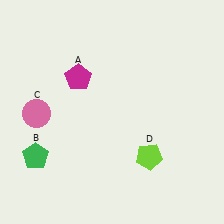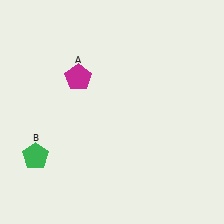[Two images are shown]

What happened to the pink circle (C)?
The pink circle (C) was removed in Image 2. It was in the bottom-left area of Image 1.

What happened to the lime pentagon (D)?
The lime pentagon (D) was removed in Image 2. It was in the bottom-right area of Image 1.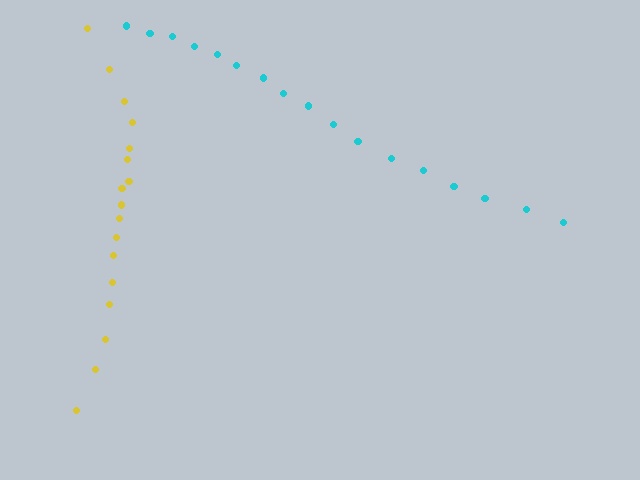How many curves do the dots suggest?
There are 2 distinct paths.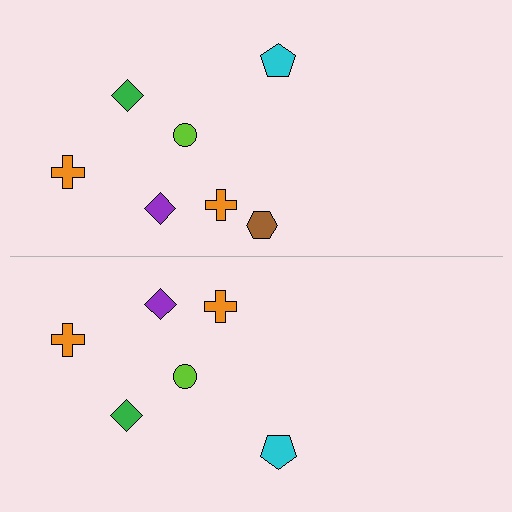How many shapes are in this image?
There are 13 shapes in this image.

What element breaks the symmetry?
A brown hexagon is missing from the bottom side.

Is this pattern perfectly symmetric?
No, the pattern is not perfectly symmetric. A brown hexagon is missing from the bottom side.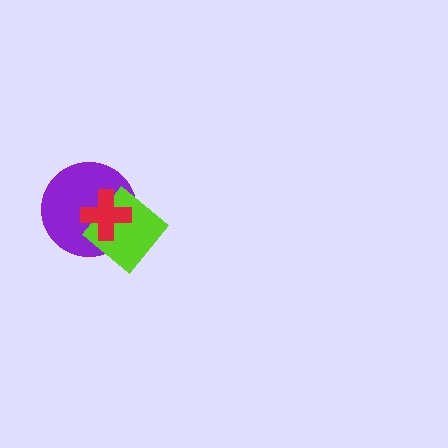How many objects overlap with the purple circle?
2 objects overlap with the purple circle.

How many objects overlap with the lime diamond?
2 objects overlap with the lime diamond.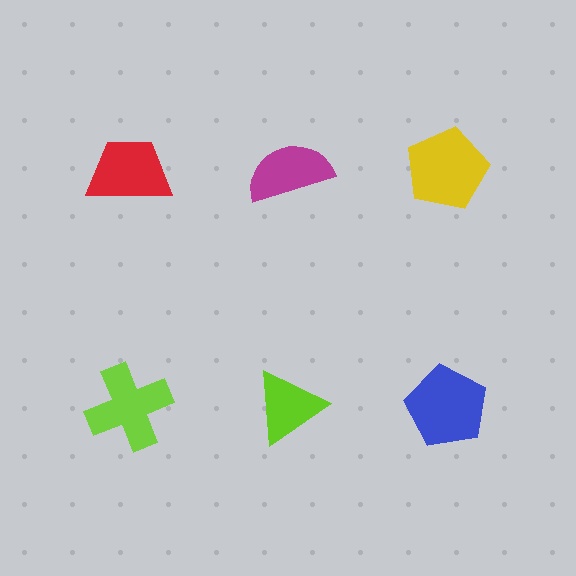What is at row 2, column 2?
A lime triangle.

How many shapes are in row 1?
3 shapes.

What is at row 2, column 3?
A blue pentagon.